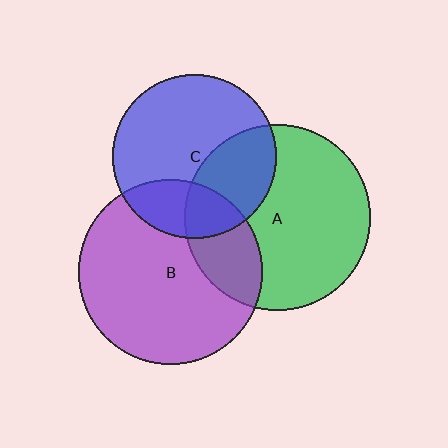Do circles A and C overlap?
Yes.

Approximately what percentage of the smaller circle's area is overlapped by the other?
Approximately 35%.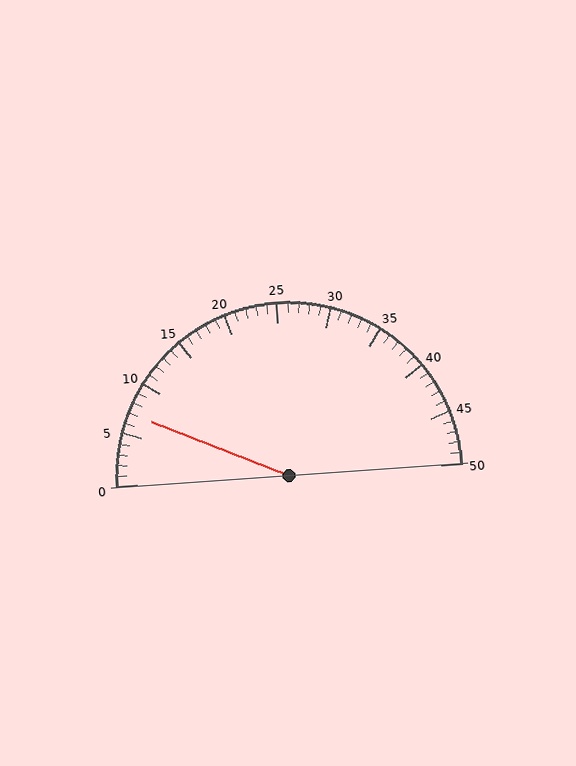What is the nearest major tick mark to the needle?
The nearest major tick mark is 5.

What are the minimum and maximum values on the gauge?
The gauge ranges from 0 to 50.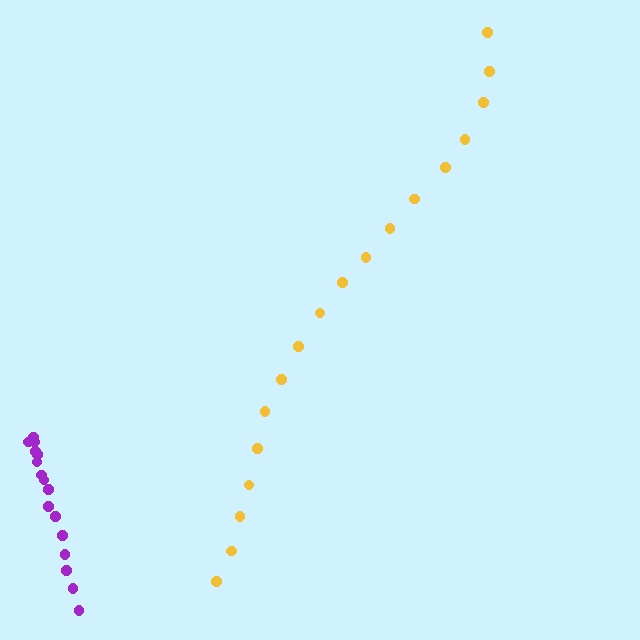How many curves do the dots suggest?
There are 2 distinct paths.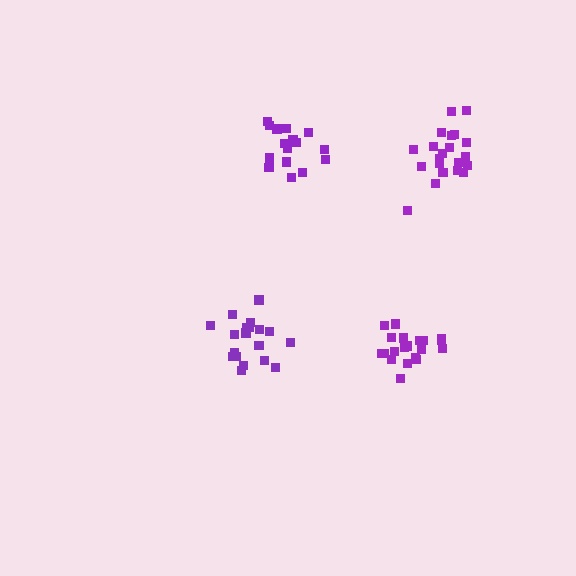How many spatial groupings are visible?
There are 4 spatial groupings.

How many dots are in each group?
Group 1: 21 dots, Group 2: 19 dots, Group 3: 17 dots, Group 4: 20 dots (77 total).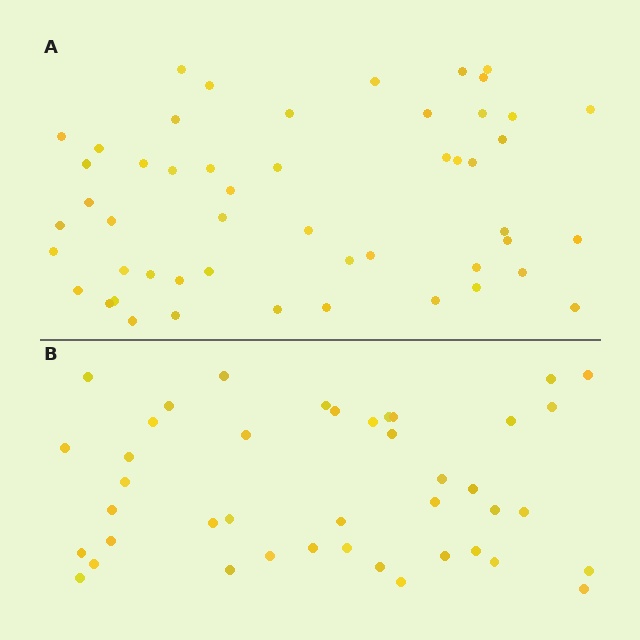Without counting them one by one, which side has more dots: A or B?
Region A (the top region) has more dots.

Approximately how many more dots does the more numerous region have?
Region A has roughly 8 or so more dots than region B.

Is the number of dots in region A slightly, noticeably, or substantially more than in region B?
Region A has only slightly more — the two regions are fairly close. The ratio is roughly 1.2 to 1.